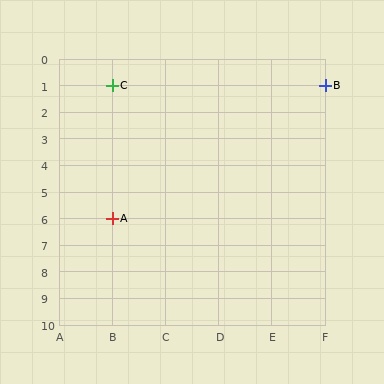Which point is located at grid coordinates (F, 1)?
Point B is at (F, 1).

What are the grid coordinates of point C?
Point C is at grid coordinates (B, 1).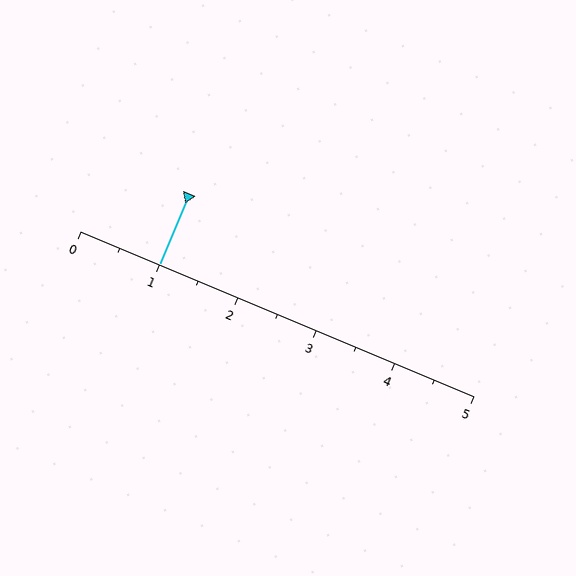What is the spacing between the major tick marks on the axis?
The major ticks are spaced 1 apart.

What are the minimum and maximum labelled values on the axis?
The axis runs from 0 to 5.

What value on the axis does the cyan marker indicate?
The marker indicates approximately 1.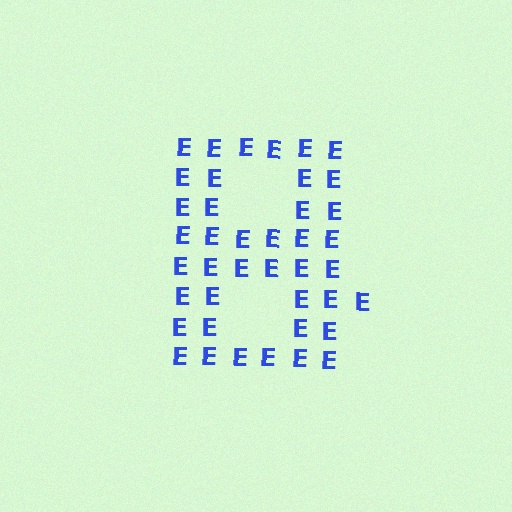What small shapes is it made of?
It is made of small letter E's.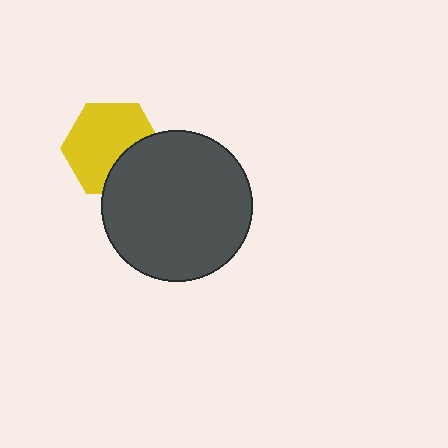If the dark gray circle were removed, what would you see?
You would see the complete yellow hexagon.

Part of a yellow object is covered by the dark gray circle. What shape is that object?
It is a hexagon.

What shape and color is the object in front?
The object in front is a dark gray circle.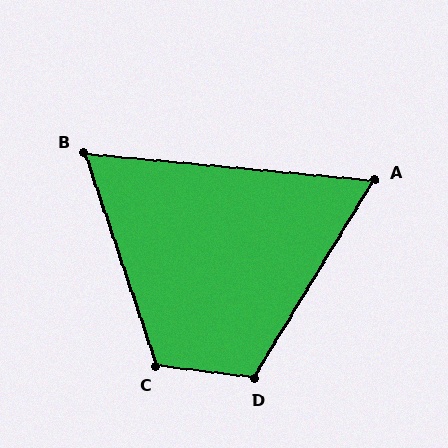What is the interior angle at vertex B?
Approximately 66 degrees (acute).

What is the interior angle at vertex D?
Approximately 114 degrees (obtuse).